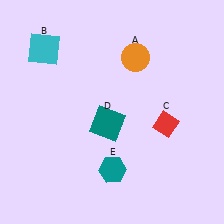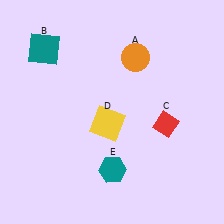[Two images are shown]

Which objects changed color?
B changed from cyan to teal. D changed from teal to yellow.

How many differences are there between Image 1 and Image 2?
There are 2 differences between the two images.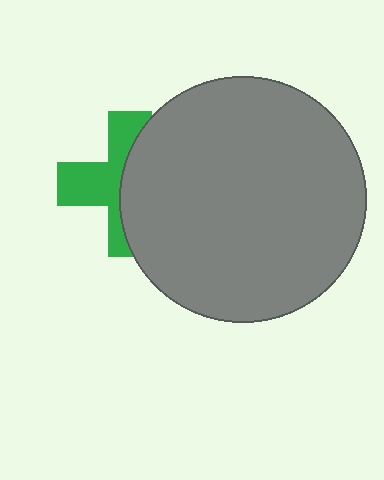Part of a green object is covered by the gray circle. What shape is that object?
It is a cross.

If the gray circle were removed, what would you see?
You would see the complete green cross.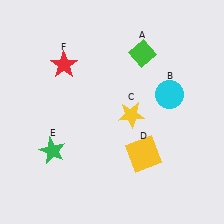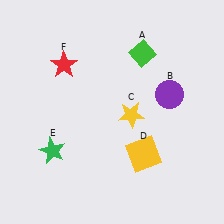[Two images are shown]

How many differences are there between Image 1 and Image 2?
There is 1 difference between the two images.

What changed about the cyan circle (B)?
In Image 1, B is cyan. In Image 2, it changed to purple.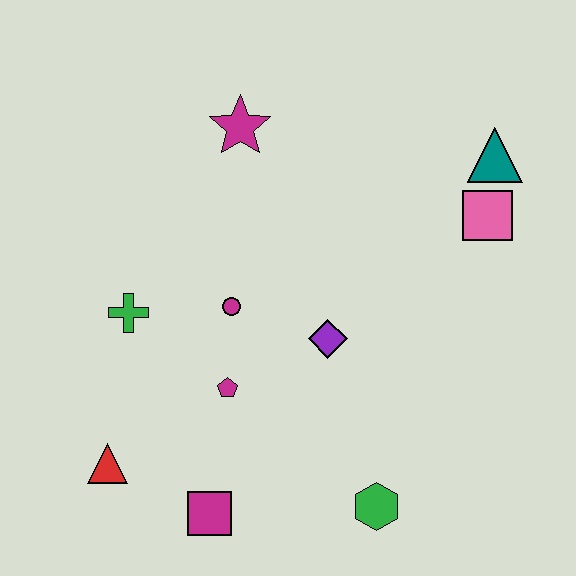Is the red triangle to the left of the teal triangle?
Yes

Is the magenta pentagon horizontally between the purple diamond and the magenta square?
Yes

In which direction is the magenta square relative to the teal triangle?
The magenta square is below the teal triangle.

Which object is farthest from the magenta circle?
The teal triangle is farthest from the magenta circle.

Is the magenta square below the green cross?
Yes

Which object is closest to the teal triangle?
The pink square is closest to the teal triangle.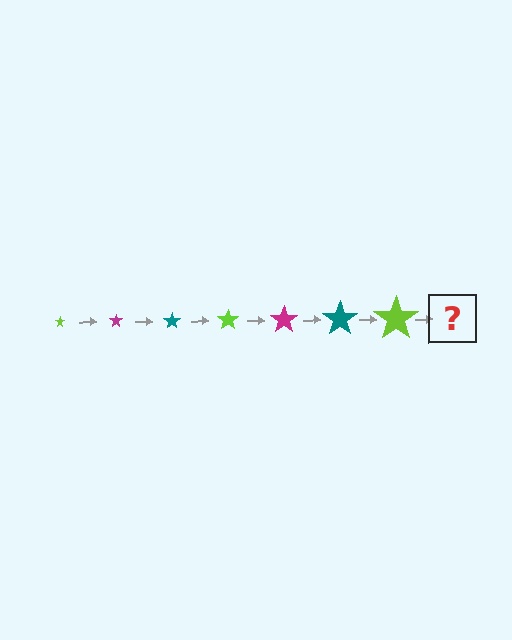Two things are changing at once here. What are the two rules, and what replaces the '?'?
The two rules are that the star grows larger each step and the color cycles through lime, magenta, and teal. The '?' should be a magenta star, larger than the previous one.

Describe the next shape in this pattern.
It should be a magenta star, larger than the previous one.